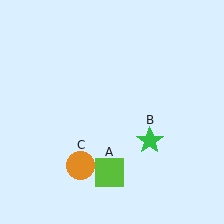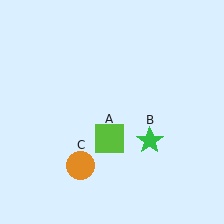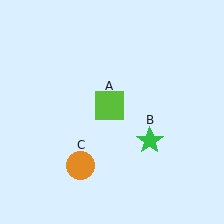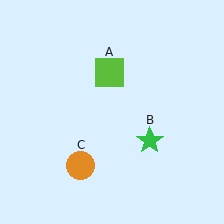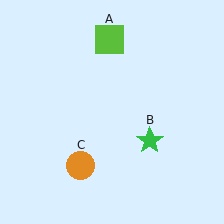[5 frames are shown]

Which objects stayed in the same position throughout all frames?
Green star (object B) and orange circle (object C) remained stationary.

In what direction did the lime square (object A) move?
The lime square (object A) moved up.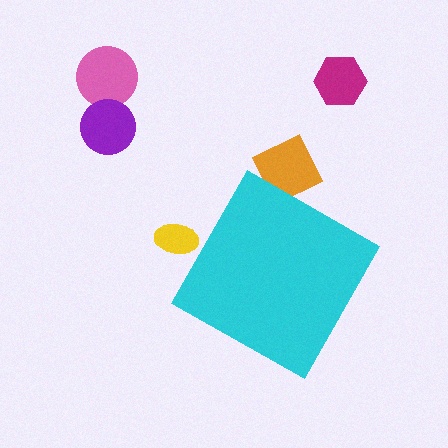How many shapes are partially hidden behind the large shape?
2 shapes are partially hidden.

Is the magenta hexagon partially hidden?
No, the magenta hexagon is fully visible.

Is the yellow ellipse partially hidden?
Yes, the yellow ellipse is partially hidden behind the cyan diamond.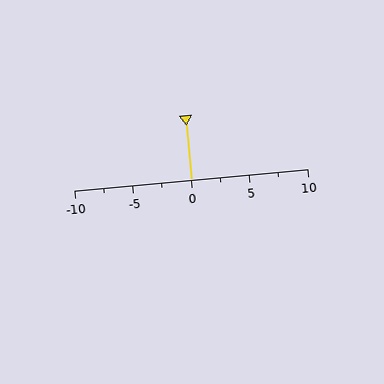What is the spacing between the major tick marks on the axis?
The major ticks are spaced 5 apart.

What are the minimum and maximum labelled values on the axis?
The axis runs from -10 to 10.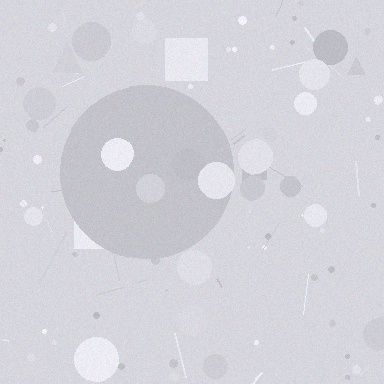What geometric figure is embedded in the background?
A circle is embedded in the background.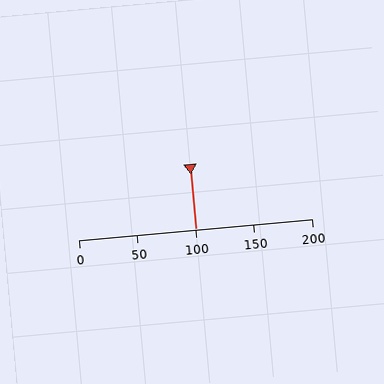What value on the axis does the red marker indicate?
The marker indicates approximately 100.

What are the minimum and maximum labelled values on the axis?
The axis runs from 0 to 200.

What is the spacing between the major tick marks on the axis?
The major ticks are spaced 50 apart.